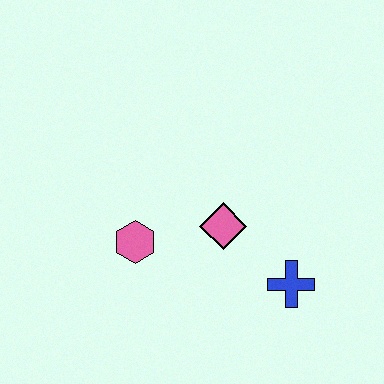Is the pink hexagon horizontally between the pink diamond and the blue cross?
No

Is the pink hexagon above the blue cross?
Yes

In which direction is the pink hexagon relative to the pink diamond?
The pink hexagon is to the left of the pink diamond.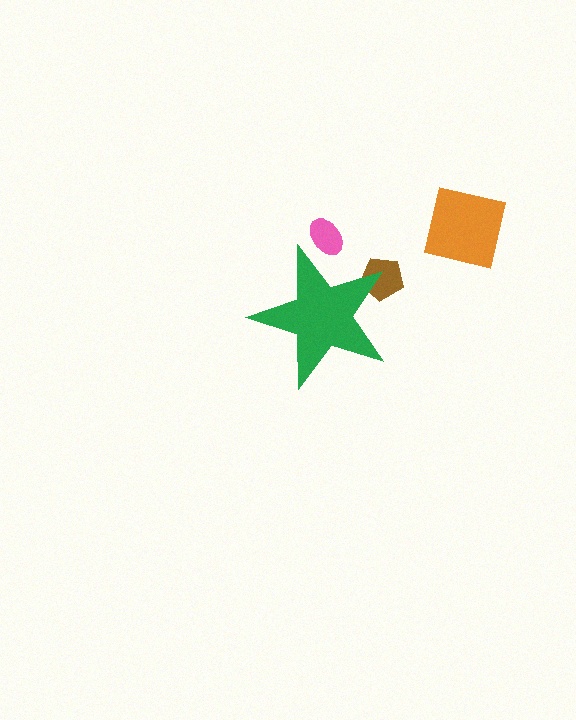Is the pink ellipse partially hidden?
Yes, the pink ellipse is partially hidden behind the green star.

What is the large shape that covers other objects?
A green star.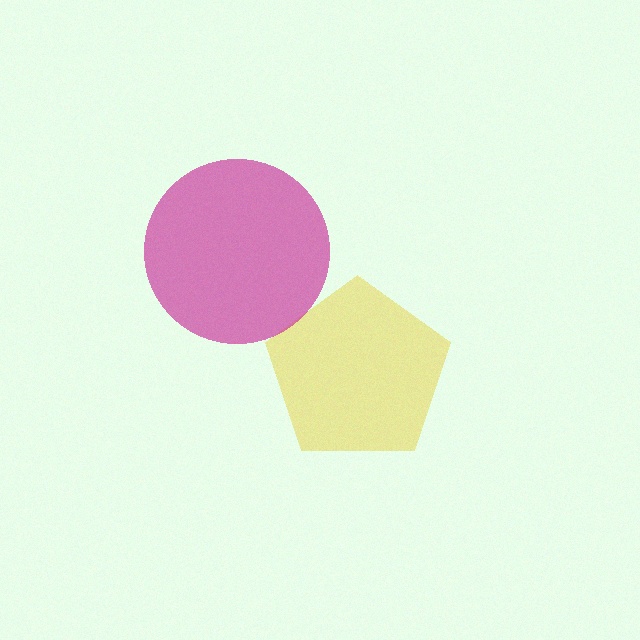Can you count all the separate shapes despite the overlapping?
Yes, there are 2 separate shapes.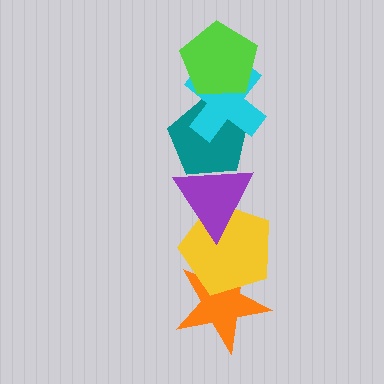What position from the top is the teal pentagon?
The teal pentagon is 3rd from the top.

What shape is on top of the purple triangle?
The teal pentagon is on top of the purple triangle.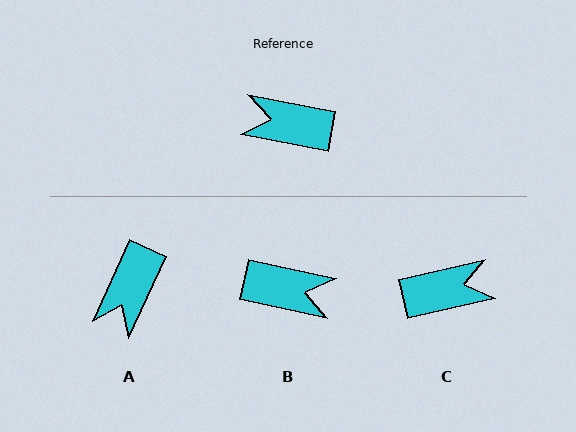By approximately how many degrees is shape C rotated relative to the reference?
Approximately 156 degrees clockwise.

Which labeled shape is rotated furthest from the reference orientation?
B, about 178 degrees away.